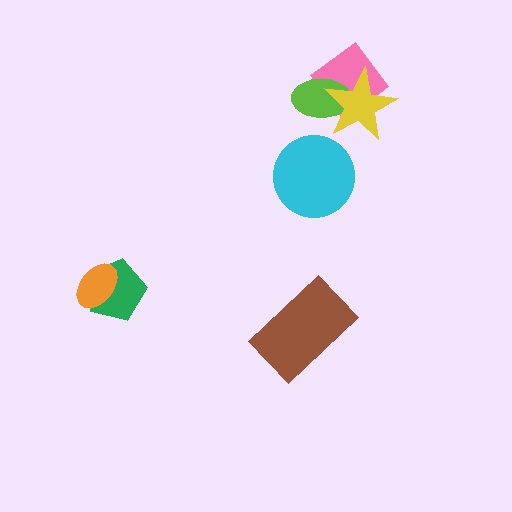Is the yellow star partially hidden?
No, no other shape covers it.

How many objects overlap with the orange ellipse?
1 object overlaps with the orange ellipse.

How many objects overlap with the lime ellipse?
2 objects overlap with the lime ellipse.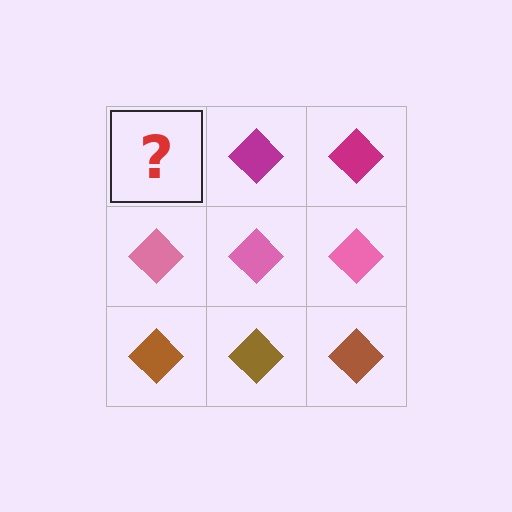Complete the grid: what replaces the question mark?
The question mark should be replaced with a magenta diamond.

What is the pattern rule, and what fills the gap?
The rule is that each row has a consistent color. The gap should be filled with a magenta diamond.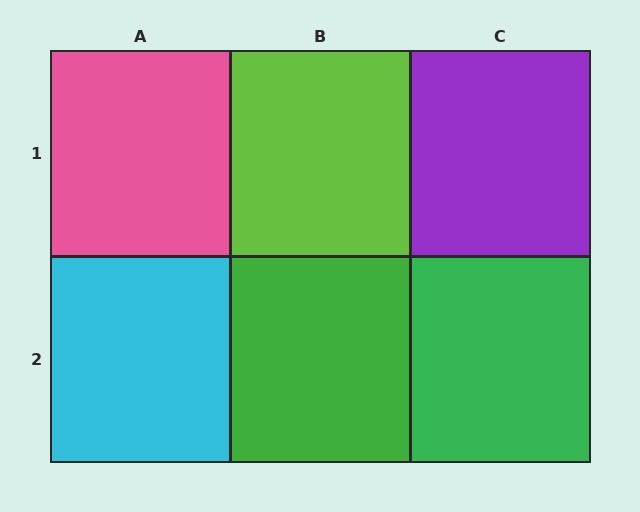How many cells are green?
2 cells are green.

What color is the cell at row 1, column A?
Pink.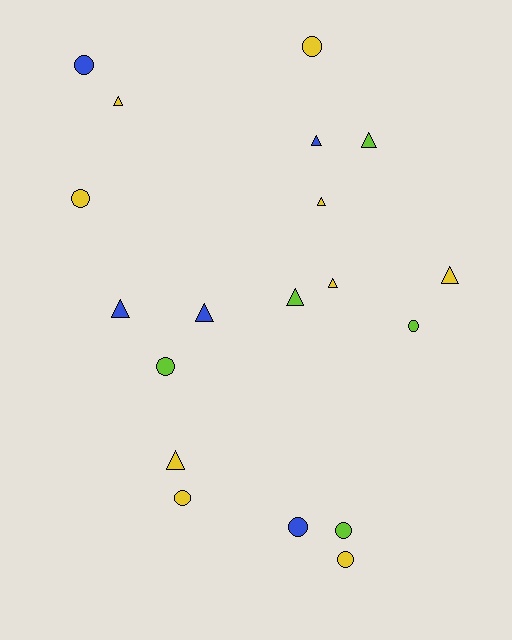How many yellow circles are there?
There are 4 yellow circles.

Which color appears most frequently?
Yellow, with 9 objects.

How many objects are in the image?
There are 19 objects.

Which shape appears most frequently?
Triangle, with 10 objects.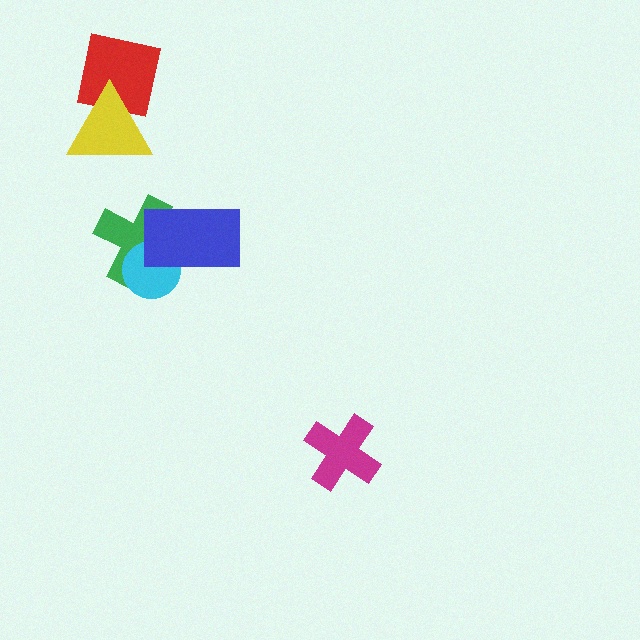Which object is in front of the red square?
The yellow triangle is in front of the red square.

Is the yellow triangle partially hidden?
No, no other shape covers it.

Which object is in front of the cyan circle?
The blue rectangle is in front of the cyan circle.